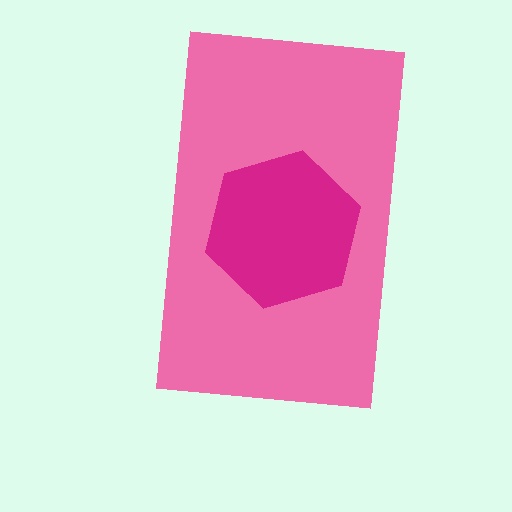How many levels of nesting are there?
2.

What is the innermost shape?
The magenta hexagon.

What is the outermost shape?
The pink rectangle.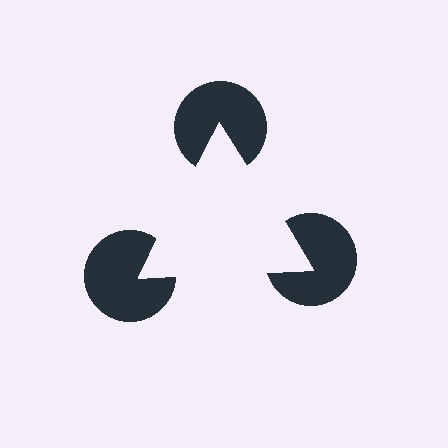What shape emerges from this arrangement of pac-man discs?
An illusory triangle — its edges are inferred from the aligned wedge cuts in the pac-man discs, not physically drawn.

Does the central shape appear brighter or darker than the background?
It typically appears slightly brighter than the background, even though no actual brightness change is drawn.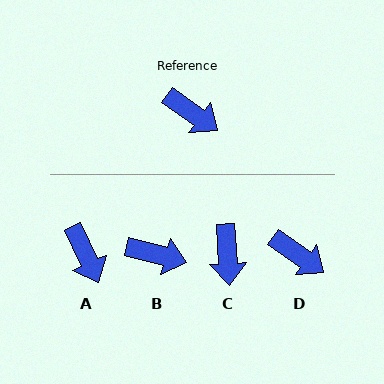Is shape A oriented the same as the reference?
No, it is off by about 30 degrees.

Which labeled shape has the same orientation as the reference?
D.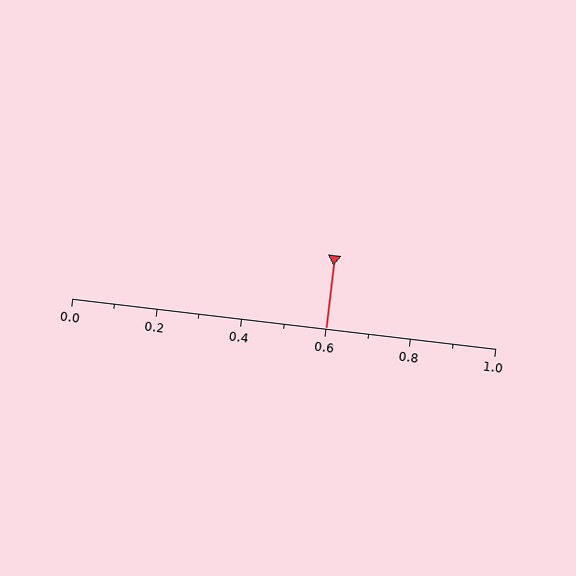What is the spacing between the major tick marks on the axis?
The major ticks are spaced 0.2 apart.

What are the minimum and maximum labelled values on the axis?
The axis runs from 0.0 to 1.0.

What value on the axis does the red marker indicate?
The marker indicates approximately 0.6.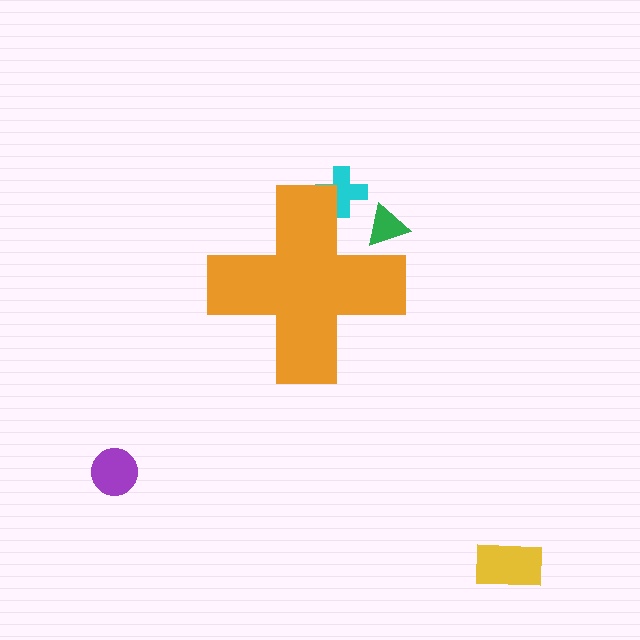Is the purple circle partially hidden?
No, the purple circle is fully visible.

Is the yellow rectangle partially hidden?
No, the yellow rectangle is fully visible.